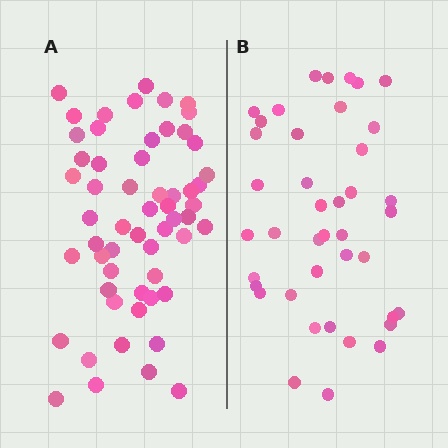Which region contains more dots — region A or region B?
Region A (the left region) has more dots.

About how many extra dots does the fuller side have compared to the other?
Region A has approximately 15 more dots than region B.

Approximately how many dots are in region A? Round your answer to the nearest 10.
About 60 dots. (The exact count is 57, which rounds to 60.)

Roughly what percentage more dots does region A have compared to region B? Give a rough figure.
About 40% more.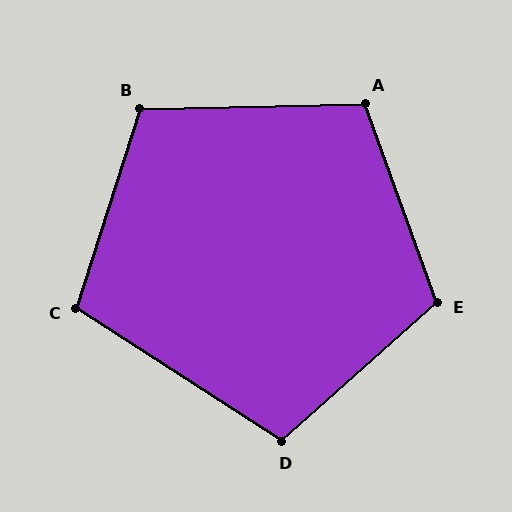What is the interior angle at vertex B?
Approximately 109 degrees (obtuse).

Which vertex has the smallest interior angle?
C, at approximately 105 degrees.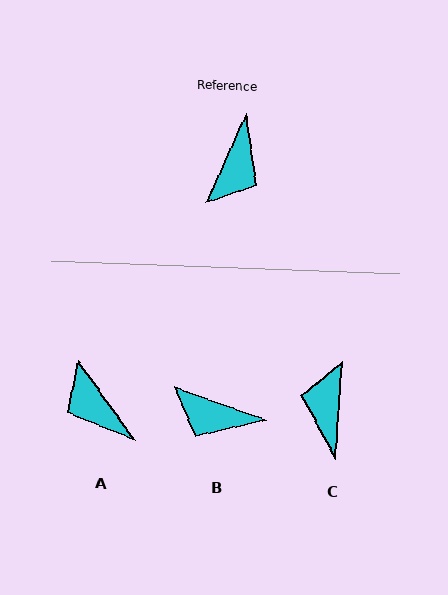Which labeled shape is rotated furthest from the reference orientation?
C, about 160 degrees away.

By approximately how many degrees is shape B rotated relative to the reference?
Approximately 85 degrees clockwise.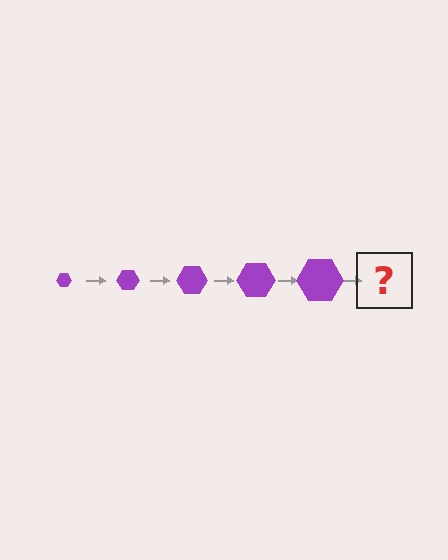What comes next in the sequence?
The next element should be a purple hexagon, larger than the previous one.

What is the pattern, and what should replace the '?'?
The pattern is that the hexagon gets progressively larger each step. The '?' should be a purple hexagon, larger than the previous one.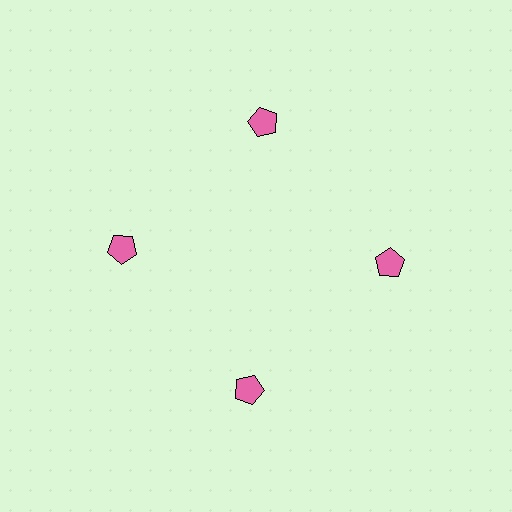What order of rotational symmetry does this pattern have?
This pattern has 4-fold rotational symmetry.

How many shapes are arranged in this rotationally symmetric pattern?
There are 4 shapes, arranged in 4 groups of 1.